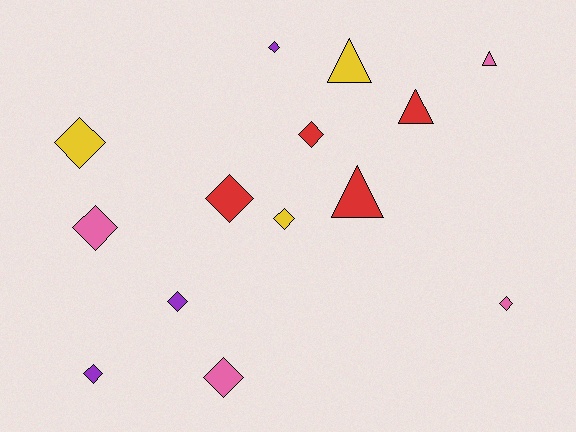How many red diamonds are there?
There are 2 red diamonds.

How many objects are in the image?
There are 14 objects.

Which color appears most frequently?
Red, with 4 objects.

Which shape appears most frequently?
Diamond, with 10 objects.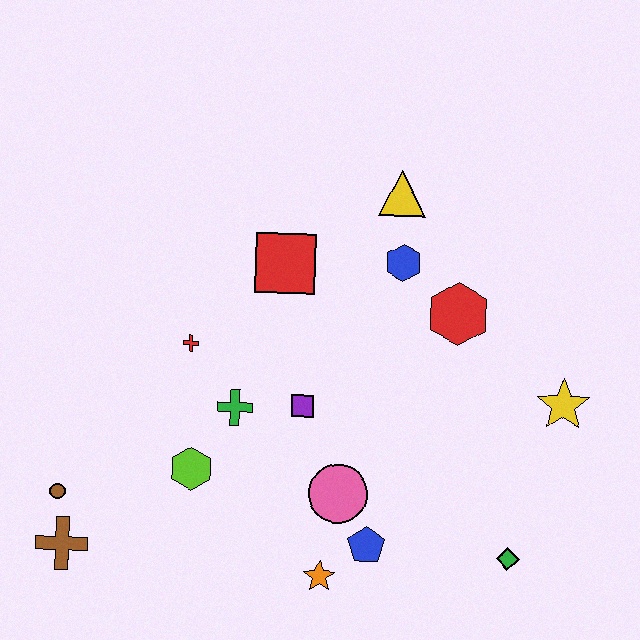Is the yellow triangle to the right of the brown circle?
Yes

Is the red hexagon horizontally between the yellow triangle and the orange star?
No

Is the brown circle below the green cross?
Yes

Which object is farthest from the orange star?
The yellow triangle is farthest from the orange star.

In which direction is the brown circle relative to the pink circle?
The brown circle is to the left of the pink circle.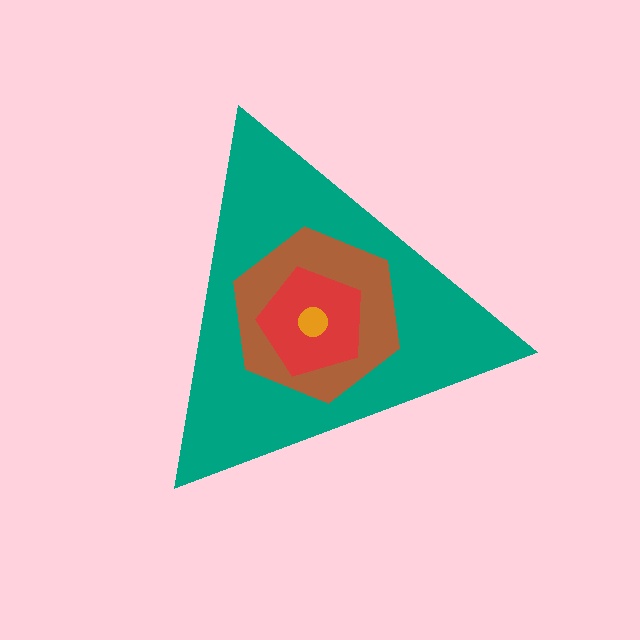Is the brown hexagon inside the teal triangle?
Yes.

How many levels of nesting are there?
4.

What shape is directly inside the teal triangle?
The brown hexagon.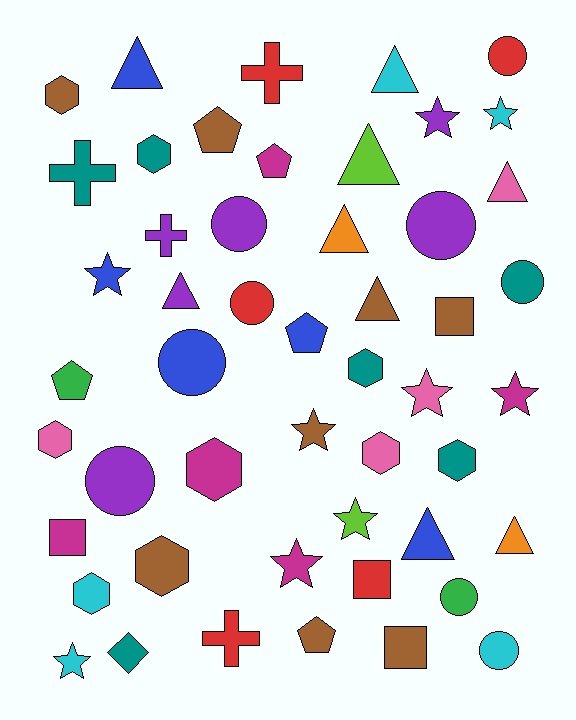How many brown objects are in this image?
There are 8 brown objects.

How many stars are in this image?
There are 9 stars.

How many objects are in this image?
There are 50 objects.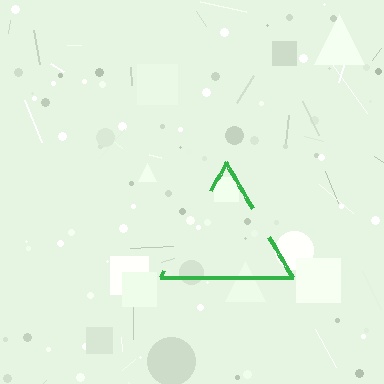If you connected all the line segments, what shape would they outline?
They would outline a triangle.